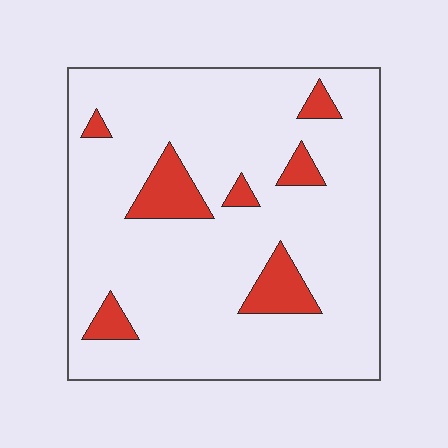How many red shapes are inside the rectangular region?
7.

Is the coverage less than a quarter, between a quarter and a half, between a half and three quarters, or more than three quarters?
Less than a quarter.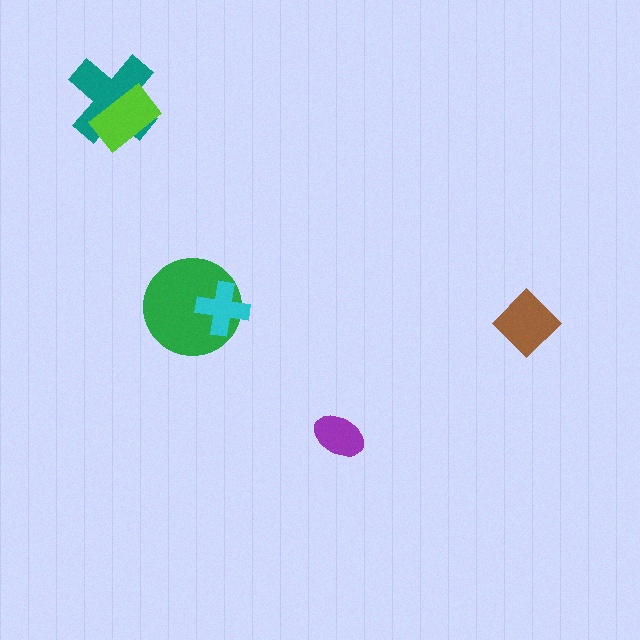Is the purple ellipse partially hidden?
No, no other shape covers it.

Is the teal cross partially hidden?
Yes, it is partially covered by another shape.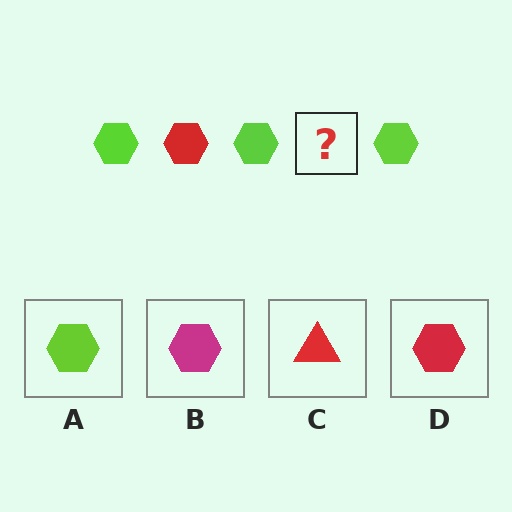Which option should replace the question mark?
Option D.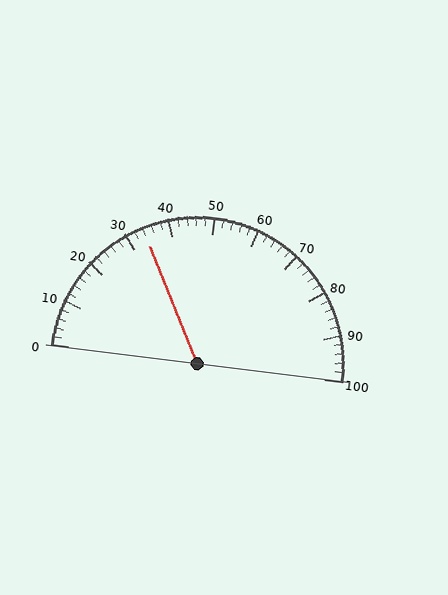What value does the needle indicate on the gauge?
The needle indicates approximately 34.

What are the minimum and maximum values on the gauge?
The gauge ranges from 0 to 100.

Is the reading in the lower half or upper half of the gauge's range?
The reading is in the lower half of the range (0 to 100).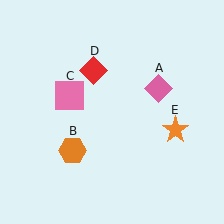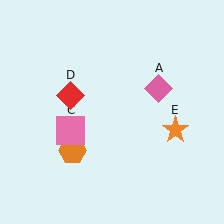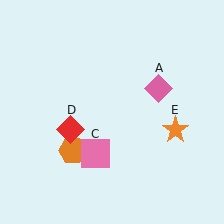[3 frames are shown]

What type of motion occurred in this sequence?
The pink square (object C), red diamond (object D) rotated counterclockwise around the center of the scene.